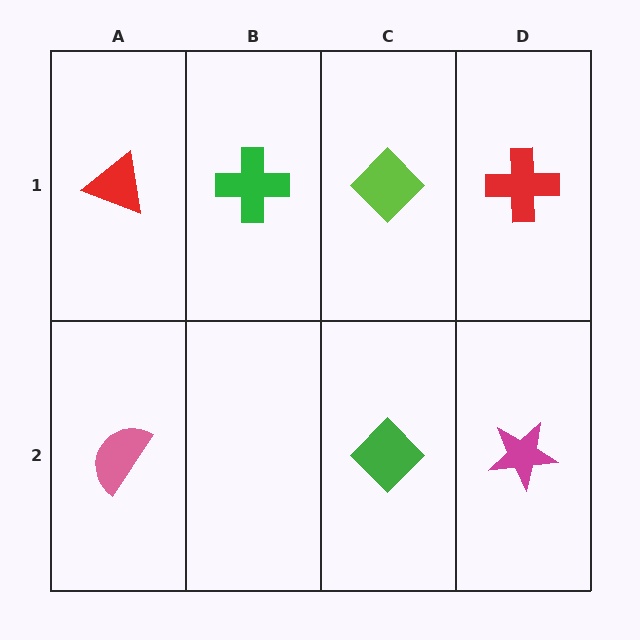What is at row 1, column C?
A lime diamond.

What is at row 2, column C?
A green diamond.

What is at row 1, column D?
A red cross.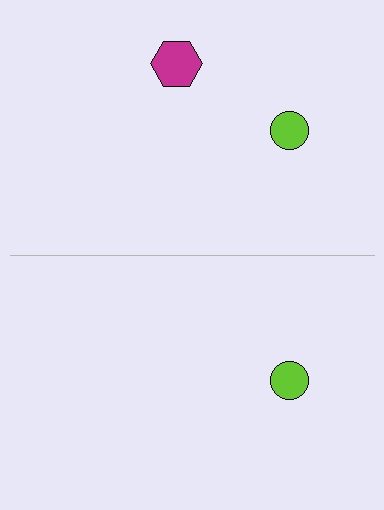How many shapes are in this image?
There are 3 shapes in this image.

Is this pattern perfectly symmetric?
No, the pattern is not perfectly symmetric. A magenta hexagon is missing from the bottom side.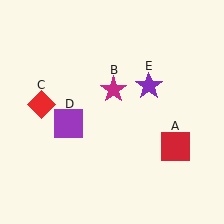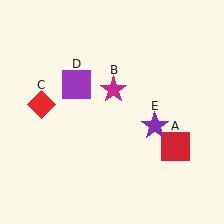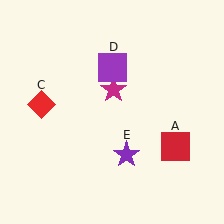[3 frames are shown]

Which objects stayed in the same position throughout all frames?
Red square (object A) and magenta star (object B) and red diamond (object C) remained stationary.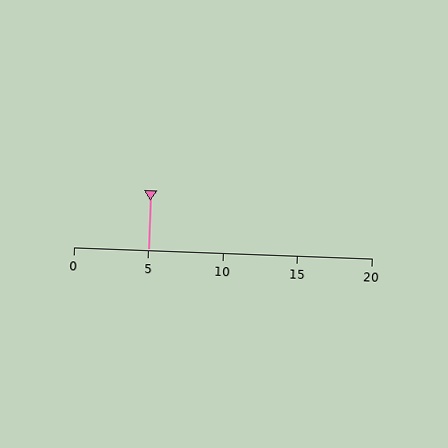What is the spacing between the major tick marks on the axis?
The major ticks are spaced 5 apart.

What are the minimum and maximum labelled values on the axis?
The axis runs from 0 to 20.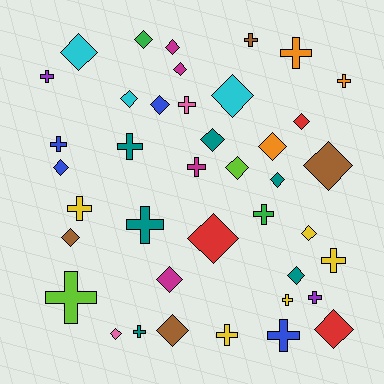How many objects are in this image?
There are 40 objects.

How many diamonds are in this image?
There are 22 diamonds.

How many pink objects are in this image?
There are 2 pink objects.